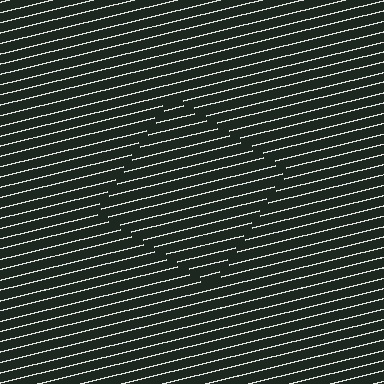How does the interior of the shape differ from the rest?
The interior of the shape contains the same grating, shifted by half a period — the contour is defined by the phase discontinuity where line-ends from the inner and outer gratings abut.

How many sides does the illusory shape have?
4 sides — the line-ends trace a square.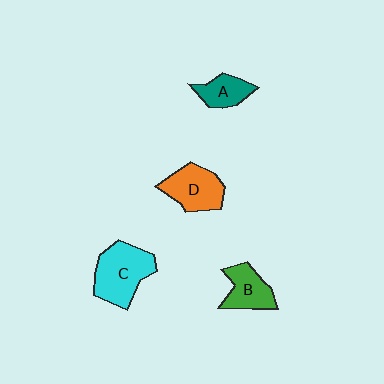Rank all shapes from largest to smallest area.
From largest to smallest: C (cyan), D (orange), B (green), A (teal).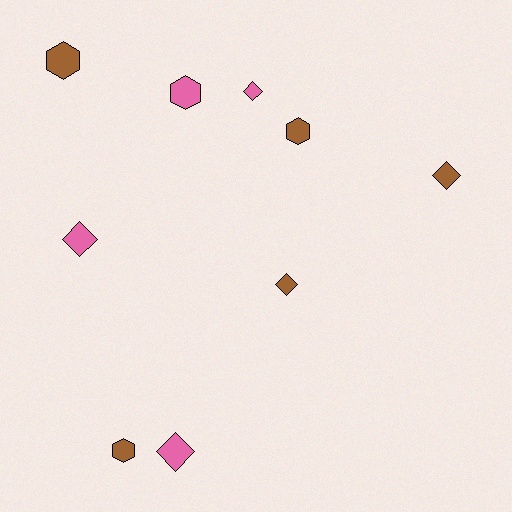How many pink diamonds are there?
There are 3 pink diamonds.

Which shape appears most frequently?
Diamond, with 5 objects.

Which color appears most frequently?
Brown, with 5 objects.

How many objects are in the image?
There are 9 objects.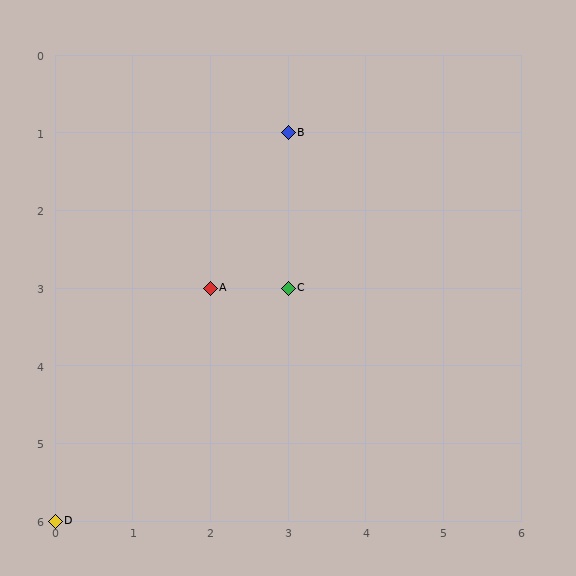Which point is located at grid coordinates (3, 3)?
Point C is at (3, 3).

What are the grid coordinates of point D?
Point D is at grid coordinates (0, 6).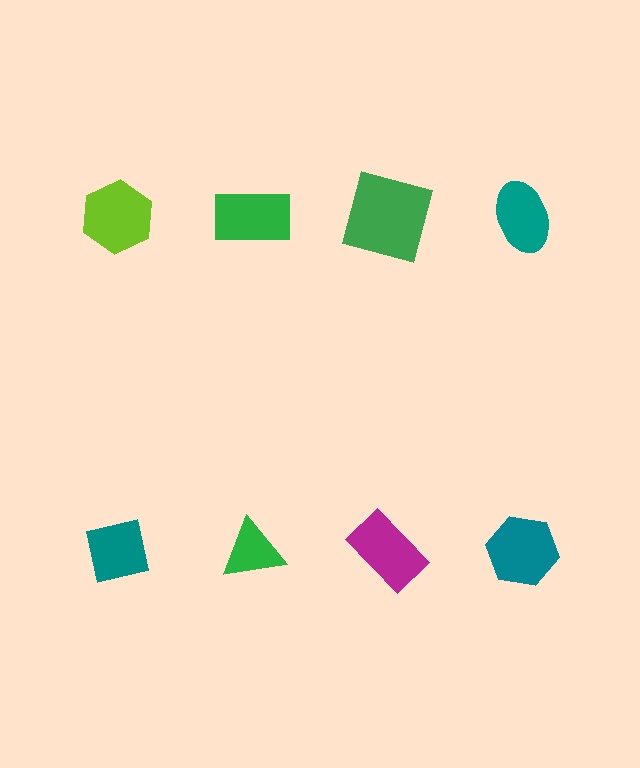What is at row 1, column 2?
A green rectangle.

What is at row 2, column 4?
A teal hexagon.